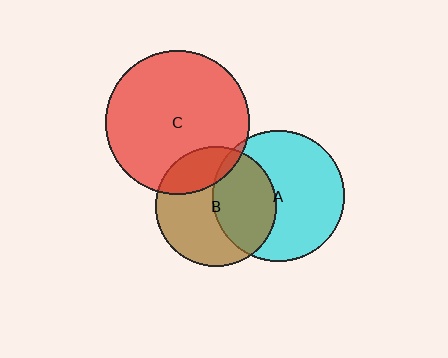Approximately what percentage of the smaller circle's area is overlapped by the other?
Approximately 40%.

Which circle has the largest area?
Circle C (red).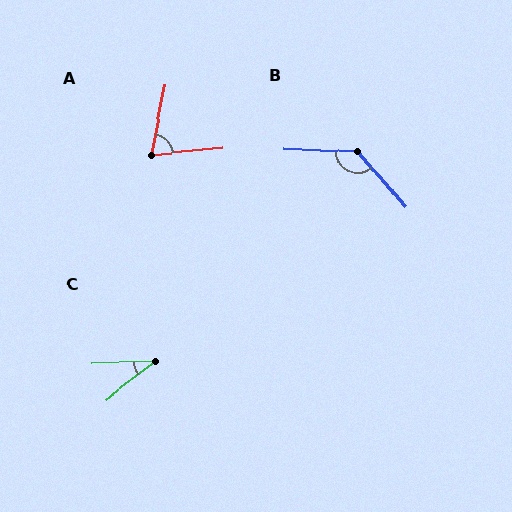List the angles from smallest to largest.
C (37°), A (74°), B (132°).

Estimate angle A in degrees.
Approximately 74 degrees.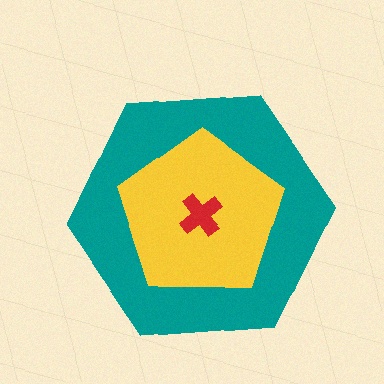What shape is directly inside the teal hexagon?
The yellow pentagon.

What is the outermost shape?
The teal hexagon.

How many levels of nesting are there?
3.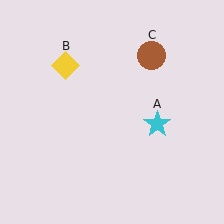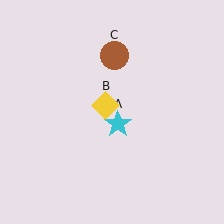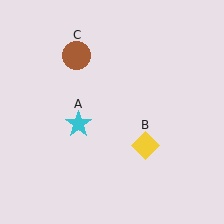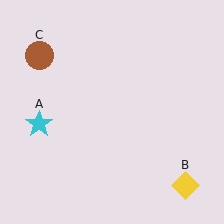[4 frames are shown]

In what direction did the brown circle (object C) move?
The brown circle (object C) moved left.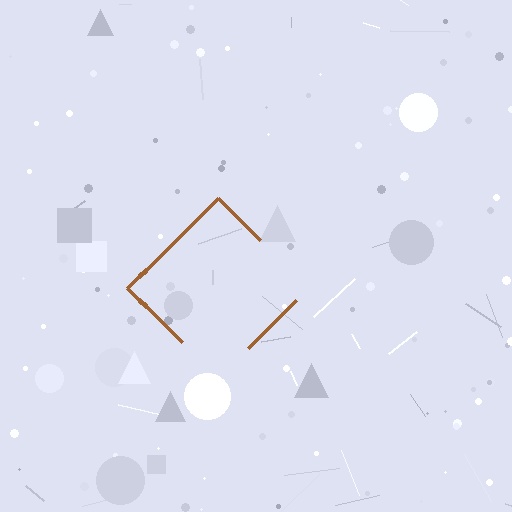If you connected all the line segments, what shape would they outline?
They would outline a diamond.